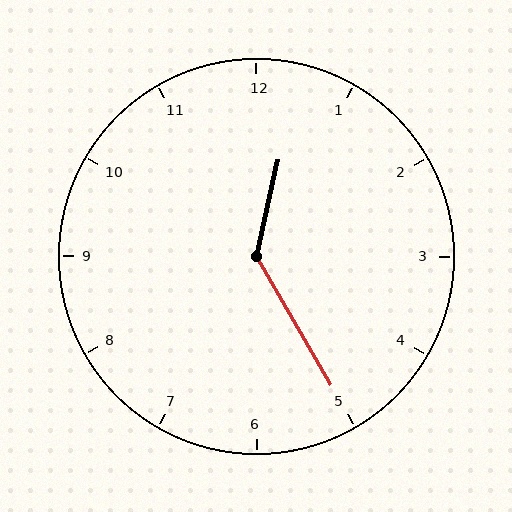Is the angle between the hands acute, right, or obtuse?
It is obtuse.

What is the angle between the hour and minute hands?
Approximately 138 degrees.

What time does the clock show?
12:25.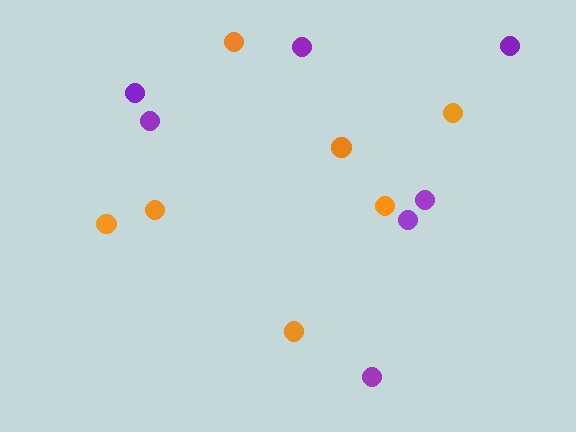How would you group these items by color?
There are 2 groups: one group of purple circles (7) and one group of orange circles (7).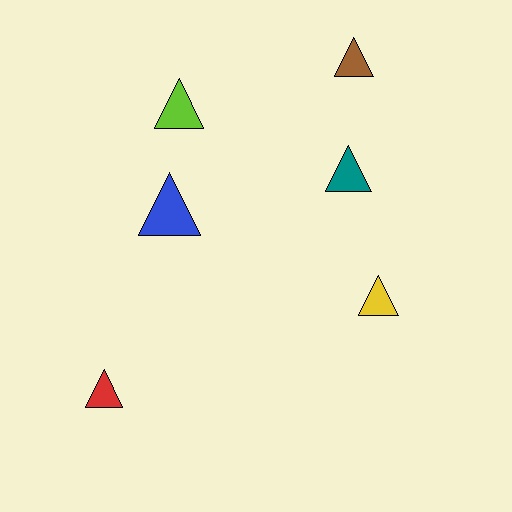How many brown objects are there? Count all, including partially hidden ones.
There is 1 brown object.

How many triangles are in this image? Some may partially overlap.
There are 6 triangles.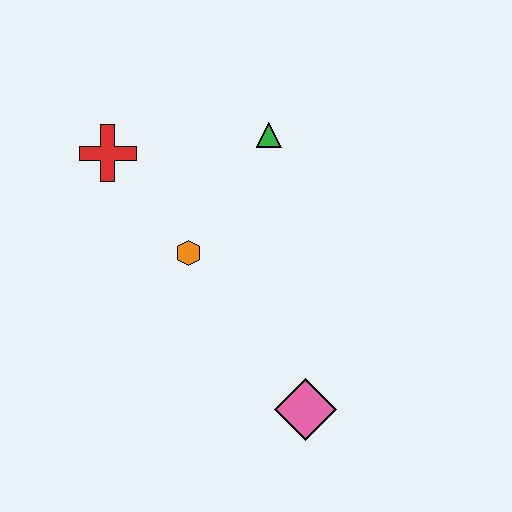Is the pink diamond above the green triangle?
No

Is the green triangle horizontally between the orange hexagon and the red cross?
No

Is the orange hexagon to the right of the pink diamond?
No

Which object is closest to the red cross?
The orange hexagon is closest to the red cross.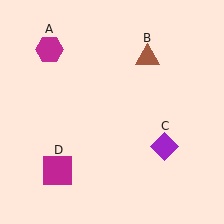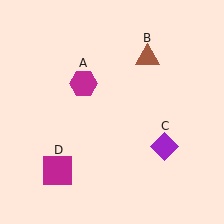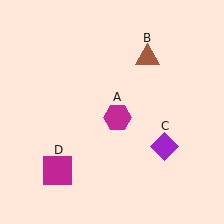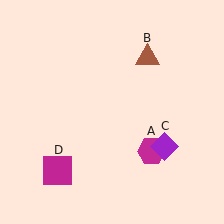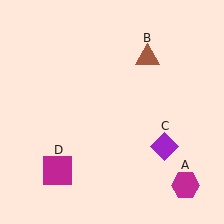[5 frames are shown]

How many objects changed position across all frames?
1 object changed position: magenta hexagon (object A).